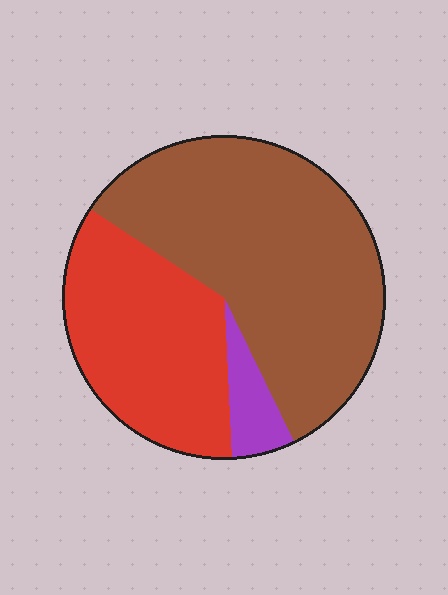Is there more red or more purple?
Red.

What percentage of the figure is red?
Red takes up about one third (1/3) of the figure.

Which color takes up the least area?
Purple, at roughly 5%.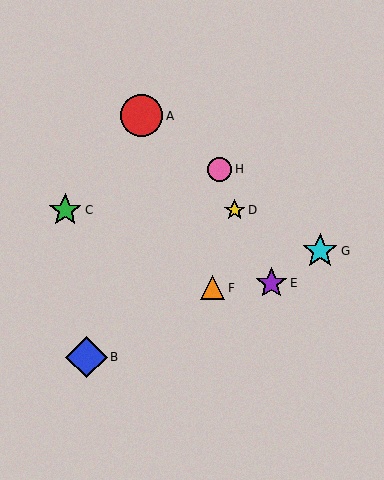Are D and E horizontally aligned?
No, D is at y≈210 and E is at y≈283.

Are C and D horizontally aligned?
Yes, both are at y≈210.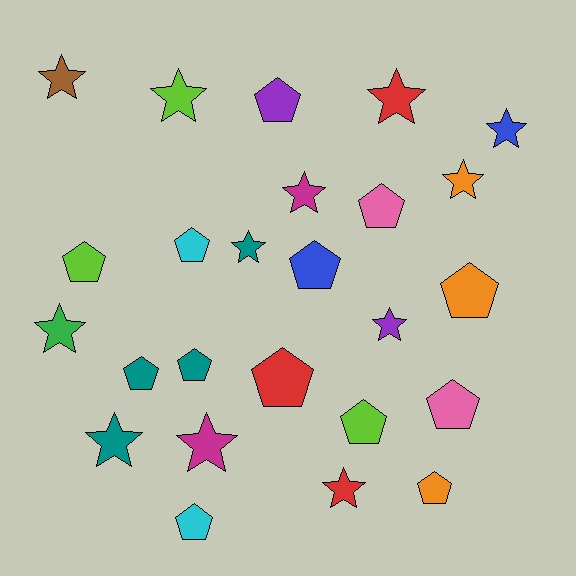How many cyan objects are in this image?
There are 2 cyan objects.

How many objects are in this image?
There are 25 objects.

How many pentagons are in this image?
There are 13 pentagons.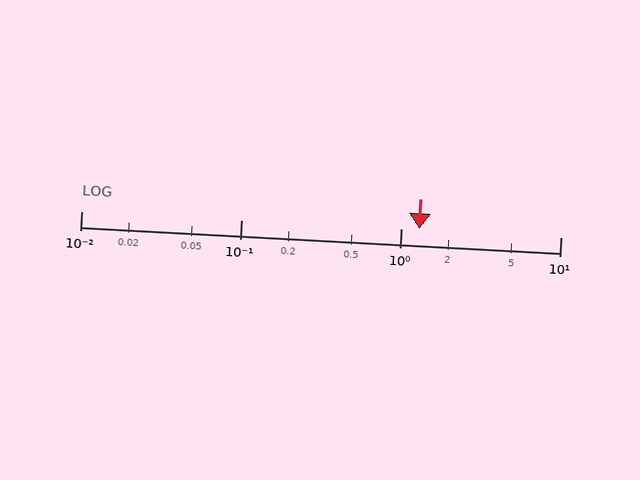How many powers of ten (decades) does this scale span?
The scale spans 3 decades, from 0.01 to 10.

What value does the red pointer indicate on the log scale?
The pointer indicates approximately 1.3.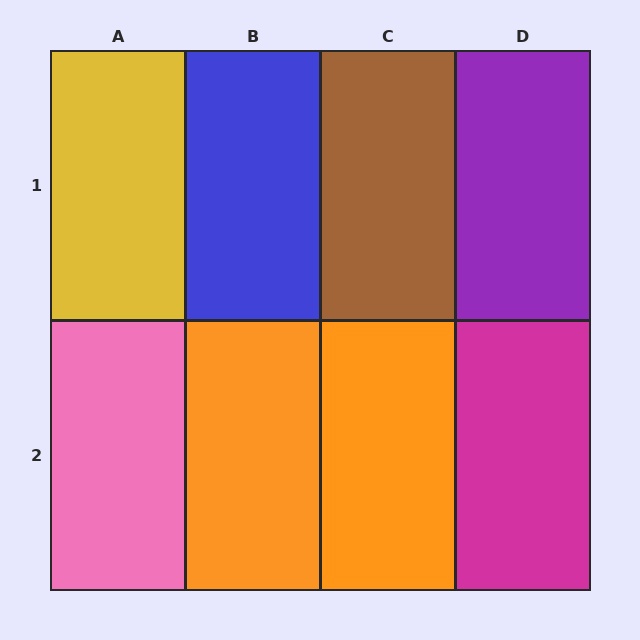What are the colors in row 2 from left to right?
Pink, orange, orange, magenta.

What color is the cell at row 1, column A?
Yellow.